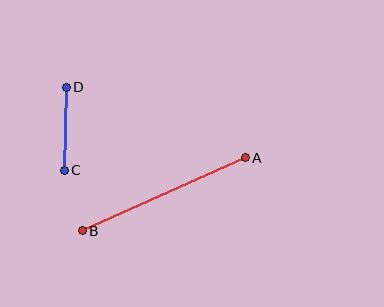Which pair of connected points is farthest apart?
Points A and B are farthest apart.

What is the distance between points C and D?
The distance is approximately 83 pixels.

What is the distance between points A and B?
The distance is approximately 179 pixels.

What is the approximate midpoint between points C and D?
The midpoint is at approximately (65, 129) pixels.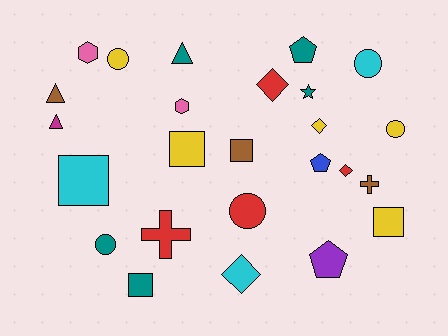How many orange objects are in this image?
There are no orange objects.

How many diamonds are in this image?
There are 4 diamonds.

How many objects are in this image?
There are 25 objects.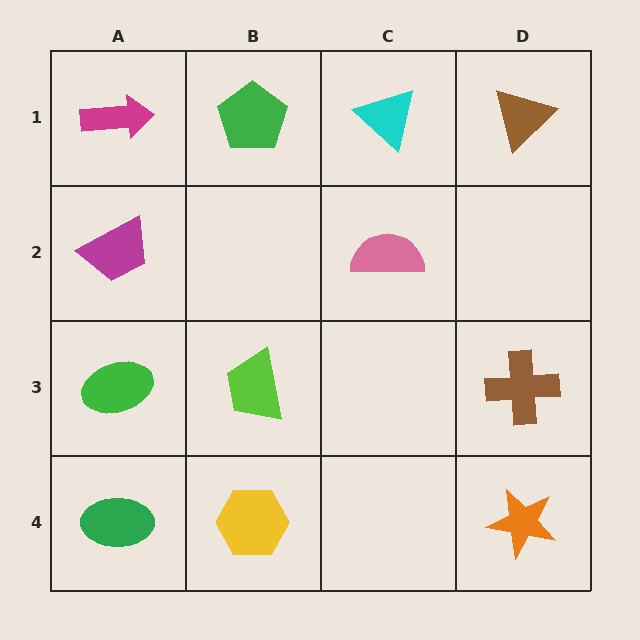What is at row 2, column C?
A pink semicircle.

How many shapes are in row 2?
2 shapes.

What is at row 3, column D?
A brown cross.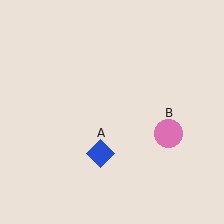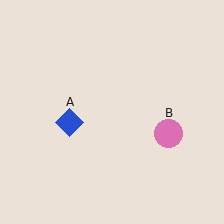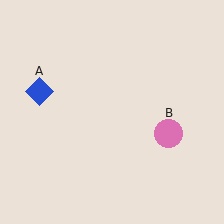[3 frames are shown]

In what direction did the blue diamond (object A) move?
The blue diamond (object A) moved up and to the left.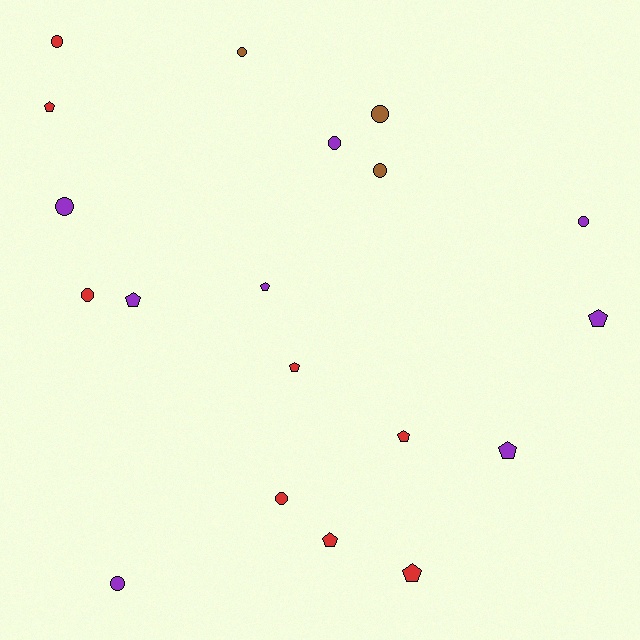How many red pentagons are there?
There are 5 red pentagons.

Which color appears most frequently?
Red, with 8 objects.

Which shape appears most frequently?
Circle, with 10 objects.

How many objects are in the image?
There are 19 objects.